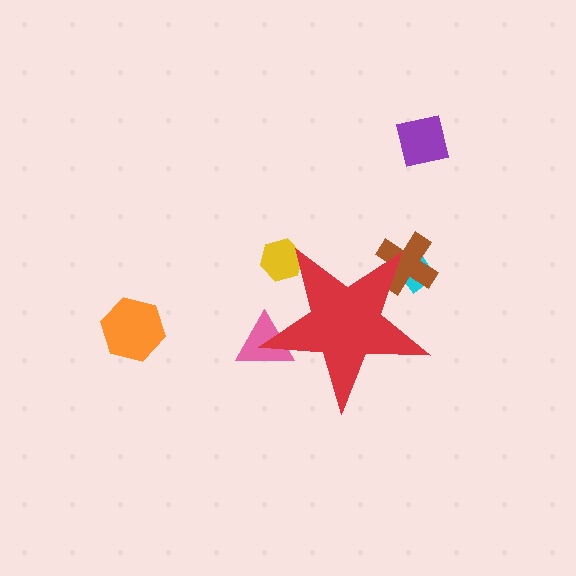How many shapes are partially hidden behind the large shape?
4 shapes are partially hidden.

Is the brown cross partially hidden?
Yes, the brown cross is partially hidden behind the red star.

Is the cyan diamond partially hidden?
Yes, the cyan diamond is partially hidden behind the red star.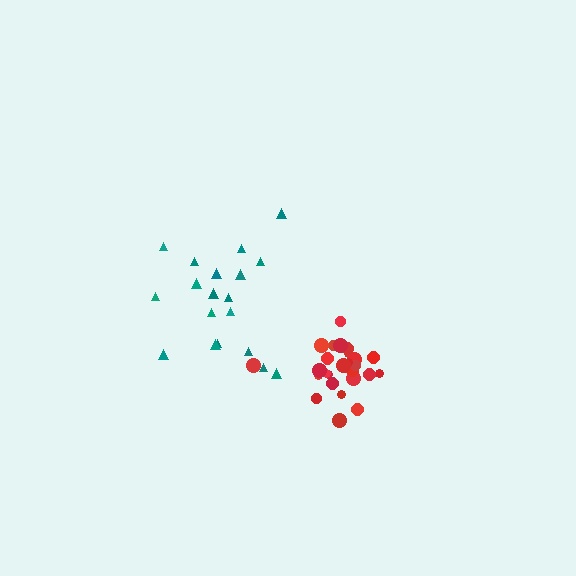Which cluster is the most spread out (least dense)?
Teal.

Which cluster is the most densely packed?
Red.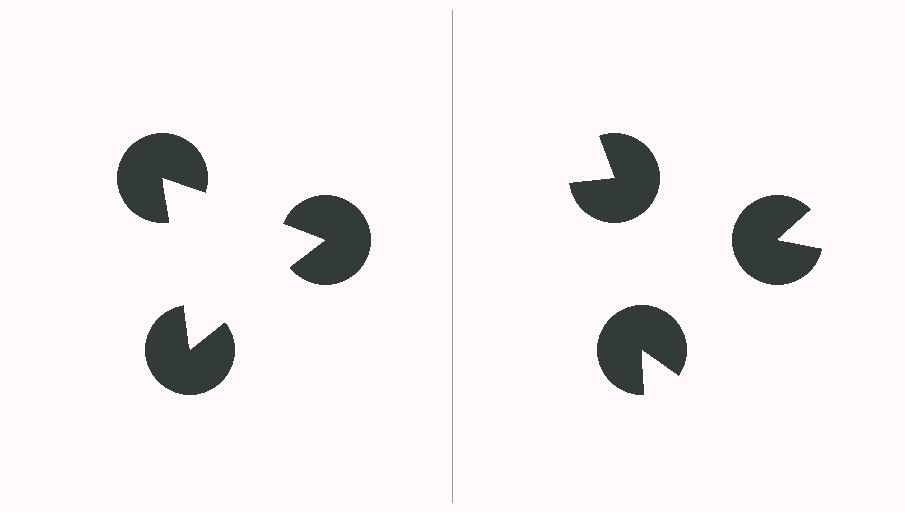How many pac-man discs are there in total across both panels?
6 — 3 on each side.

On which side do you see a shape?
An illusory triangle appears on the left side. On the right side the wedge cuts are rotated, so no coherent shape forms.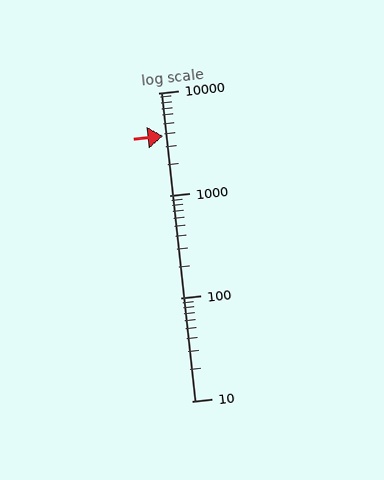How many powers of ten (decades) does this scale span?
The scale spans 3 decades, from 10 to 10000.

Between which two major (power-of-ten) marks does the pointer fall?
The pointer is between 1000 and 10000.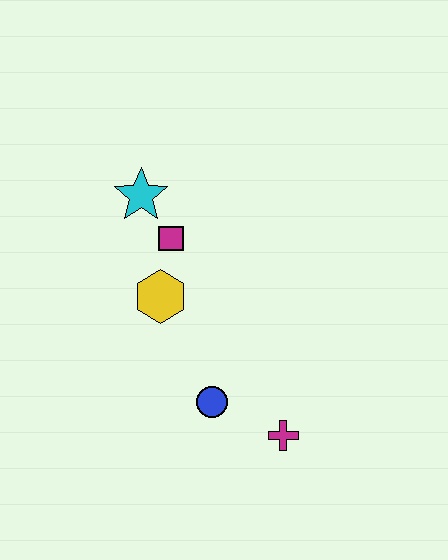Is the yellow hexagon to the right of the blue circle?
No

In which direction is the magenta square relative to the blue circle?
The magenta square is above the blue circle.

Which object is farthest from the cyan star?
The magenta cross is farthest from the cyan star.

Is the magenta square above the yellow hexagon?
Yes